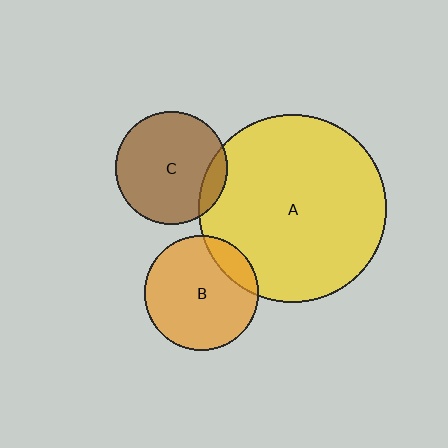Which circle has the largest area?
Circle A (yellow).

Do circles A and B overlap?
Yes.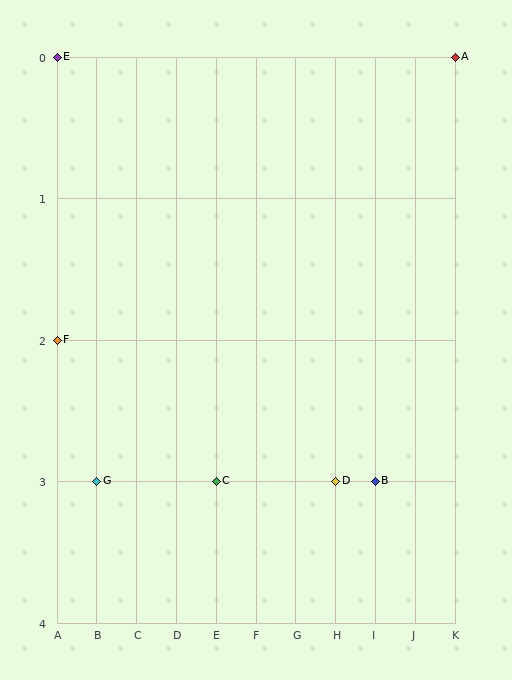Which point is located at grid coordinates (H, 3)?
Point D is at (H, 3).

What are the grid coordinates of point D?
Point D is at grid coordinates (H, 3).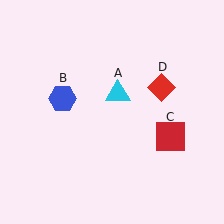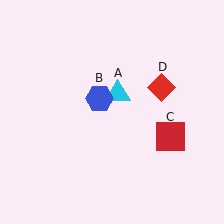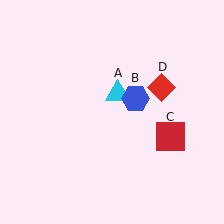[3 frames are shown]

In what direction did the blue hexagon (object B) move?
The blue hexagon (object B) moved right.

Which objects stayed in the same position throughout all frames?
Cyan triangle (object A) and red square (object C) and red diamond (object D) remained stationary.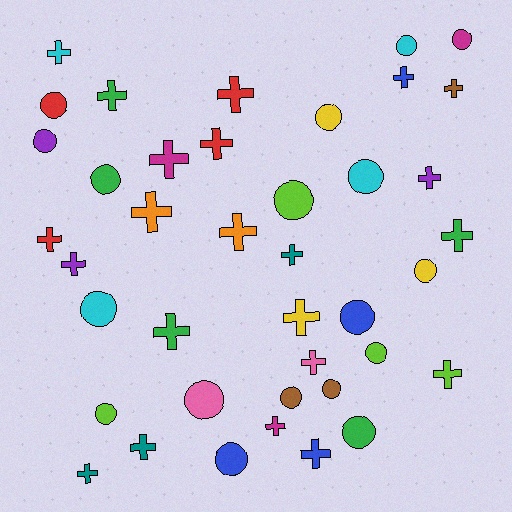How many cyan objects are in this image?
There are 4 cyan objects.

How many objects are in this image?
There are 40 objects.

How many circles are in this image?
There are 18 circles.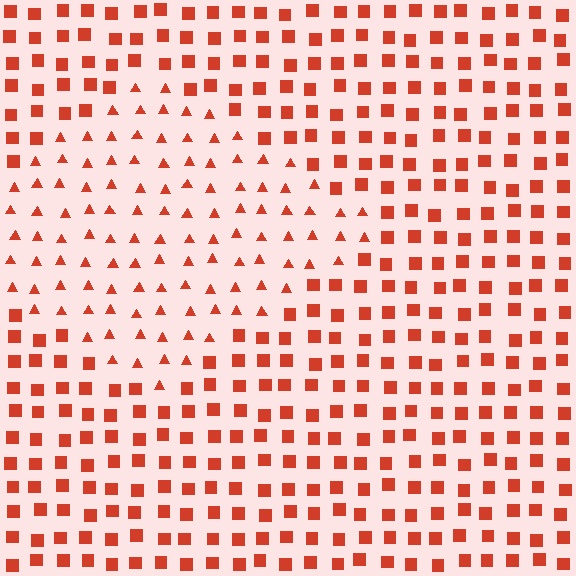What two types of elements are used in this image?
The image uses triangles inside the diamond region and squares outside it.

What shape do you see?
I see a diamond.